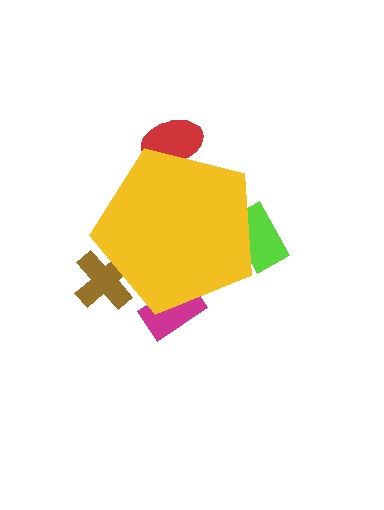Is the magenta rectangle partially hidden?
Yes, the magenta rectangle is partially hidden behind the yellow pentagon.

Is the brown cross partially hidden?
Yes, the brown cross is partially hidden behind the yellow pentagon.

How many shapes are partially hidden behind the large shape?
4 shapes are partially hidden.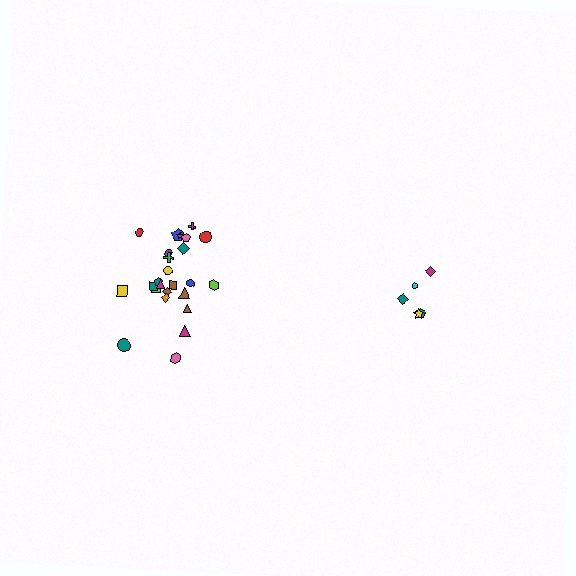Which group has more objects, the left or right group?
The left group.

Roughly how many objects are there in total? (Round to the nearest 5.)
Roughly 30 objects in total.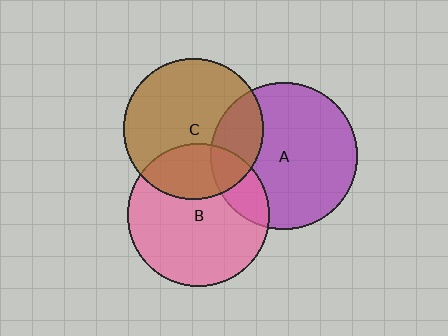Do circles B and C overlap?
Yes.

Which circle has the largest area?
Circle A (purple).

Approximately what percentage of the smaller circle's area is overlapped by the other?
Approximately 30%.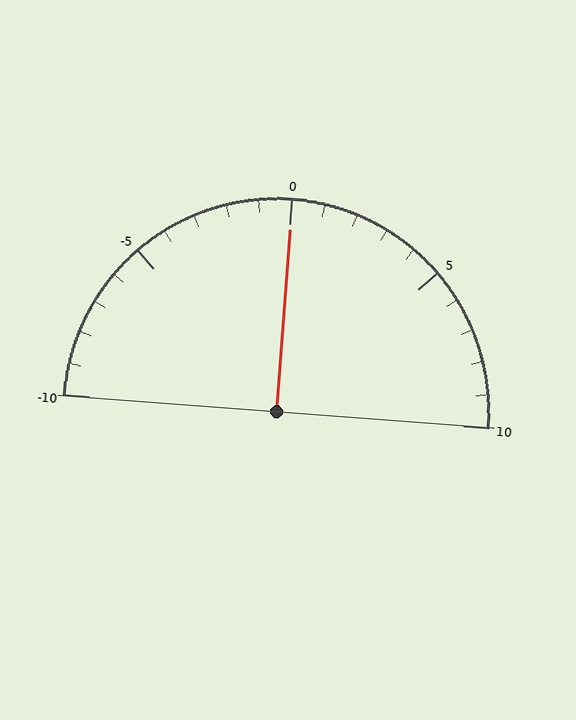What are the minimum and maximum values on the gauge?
The gauge ranges from -10 to 10.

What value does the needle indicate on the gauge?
The needle indicates approximately 0.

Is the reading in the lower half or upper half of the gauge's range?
The reading is in the upper half of the range (-10 to 10).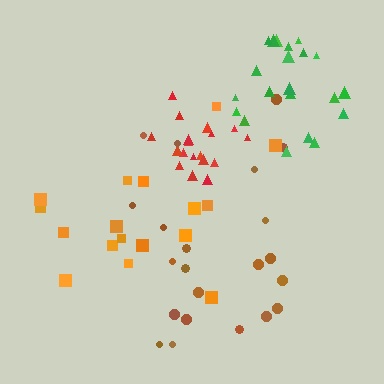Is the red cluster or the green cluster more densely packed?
Red.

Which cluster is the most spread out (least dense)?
Orange.